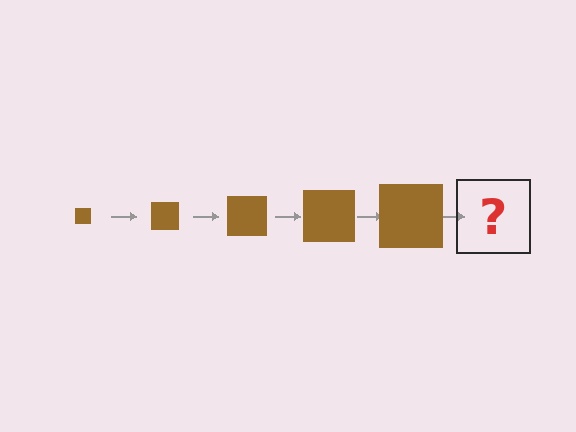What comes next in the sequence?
The next element should be a brown square, larger than the previous one.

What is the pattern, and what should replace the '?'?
The pattern is that the square gets progressively larger each step. The '?' should be a brown square, larger than the previous one.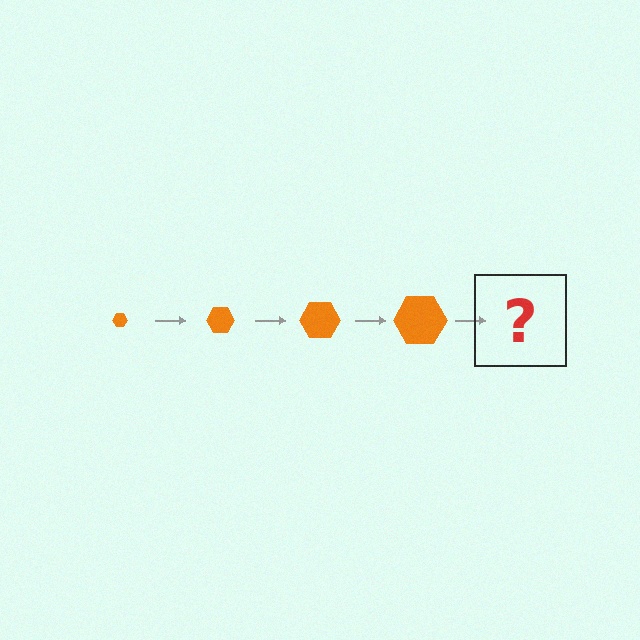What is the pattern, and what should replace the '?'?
The pattern is that the hexagon gets progressively larger each step. The '?' should be an orange hexagon, larger than the previous one.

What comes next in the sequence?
The next element should be an orange hexagon, larger than the previous one.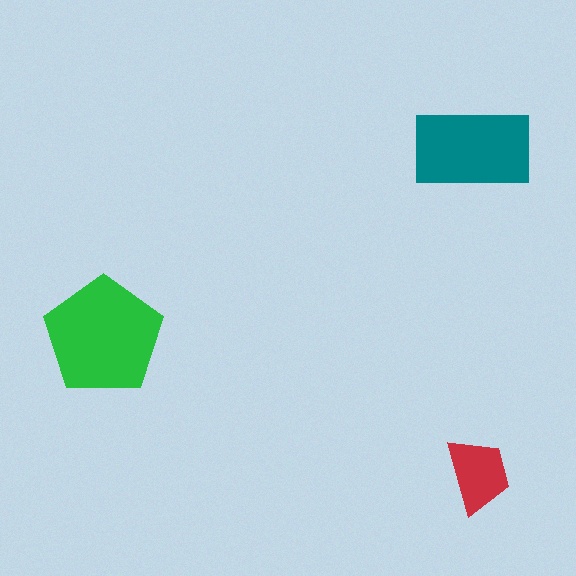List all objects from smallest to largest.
The red trapezoid, the teal rectangle, the green pentagon.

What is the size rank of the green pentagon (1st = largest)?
1st.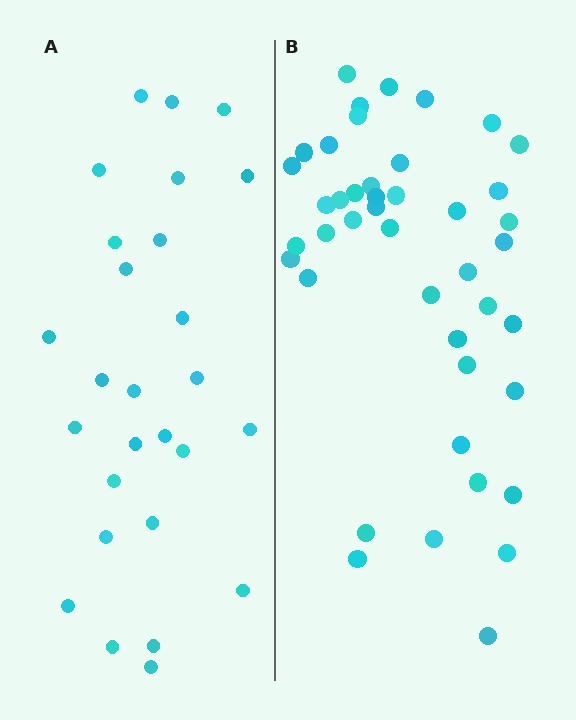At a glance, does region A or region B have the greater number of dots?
Region B (the right region) has more dots.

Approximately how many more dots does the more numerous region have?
Region B has approximately 15 more dots than region A.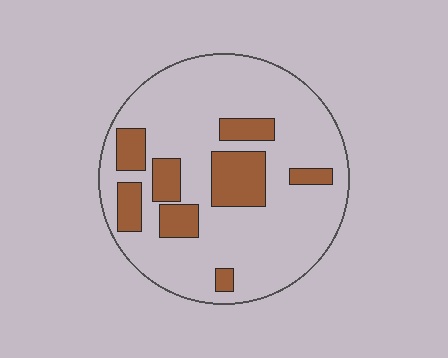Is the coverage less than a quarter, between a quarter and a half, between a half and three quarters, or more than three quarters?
Less than a quarter.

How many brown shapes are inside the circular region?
8.